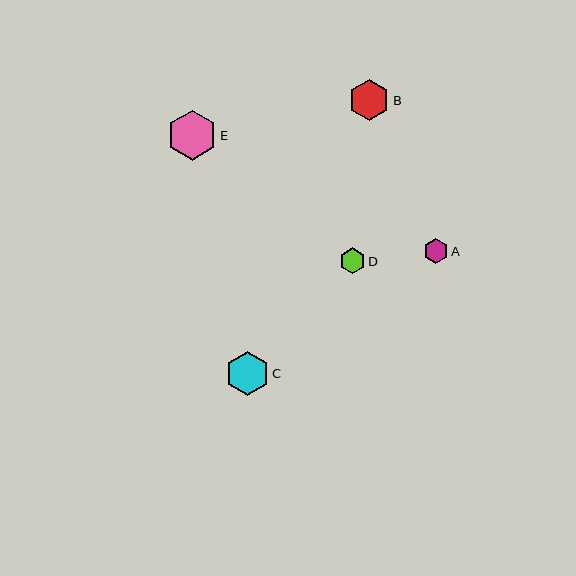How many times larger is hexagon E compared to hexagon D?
Hexagon E is approximately 1.9 times the size of hexagon D.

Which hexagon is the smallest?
Hexagon A is the smallest with a size of approximately 25 pixels.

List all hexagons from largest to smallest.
From largest to smallest: E, C, B, D, A.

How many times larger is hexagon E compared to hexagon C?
Hexagon E is approximately 1.1 times the size of hexagon C.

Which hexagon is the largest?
Hexagon E is the largest with a size of approximately 50 pixels.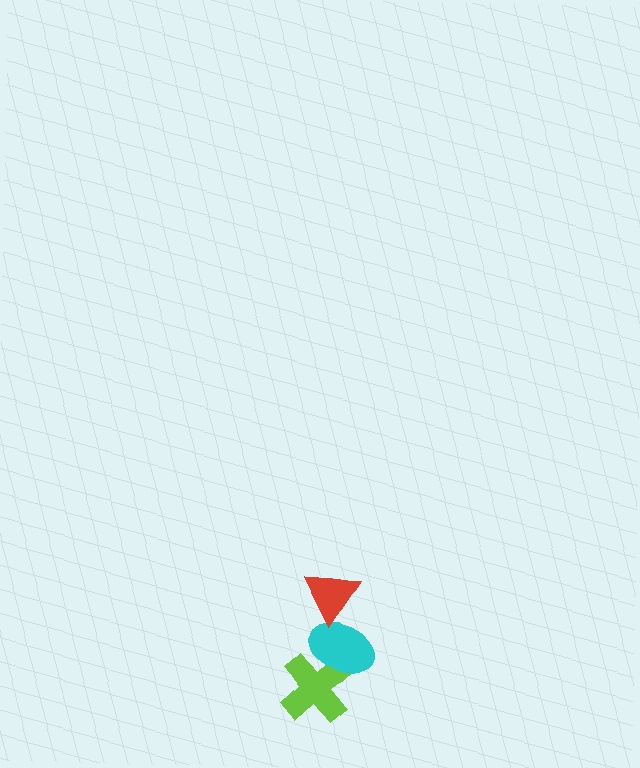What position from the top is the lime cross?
The lime cross is 3rd from the top.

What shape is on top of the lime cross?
The cyan ellipse is on top of the lime cross.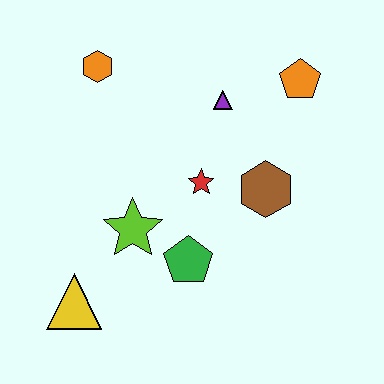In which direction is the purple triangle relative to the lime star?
The purple triangle is above the lime star.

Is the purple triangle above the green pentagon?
Yes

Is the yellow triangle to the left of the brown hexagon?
Yes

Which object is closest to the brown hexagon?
The red star is closest to the brown hexagon.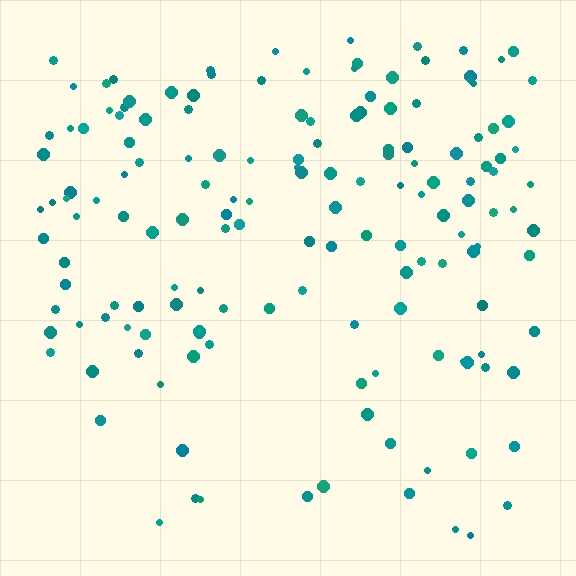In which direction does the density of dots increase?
From bottom to top, with the top side densest.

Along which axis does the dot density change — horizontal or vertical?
Vertical.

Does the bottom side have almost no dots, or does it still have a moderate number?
Still a moderate number, just noticeably fewer than the top.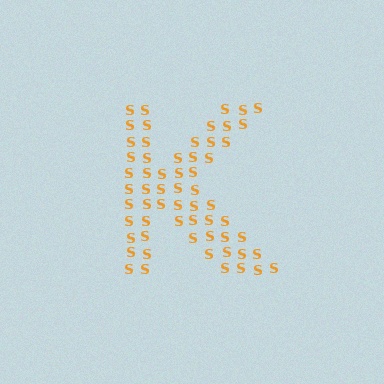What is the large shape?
The large shape is the letter K.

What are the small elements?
The small elements are letter S's.